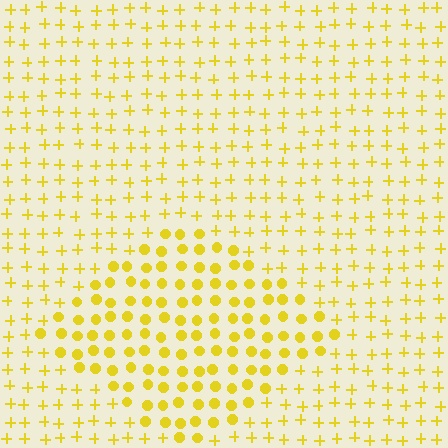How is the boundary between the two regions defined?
The boundary is defined by a change in element shape: circles inside vs. plus signs outside. All elements share the same color and spacing.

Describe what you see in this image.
The image is filled with small yellow elements arranged in a uniform grid. A diamond-shaped region contains circles, while the surrounding area contains plus signs. The boundary is defined purely by the change in element shape.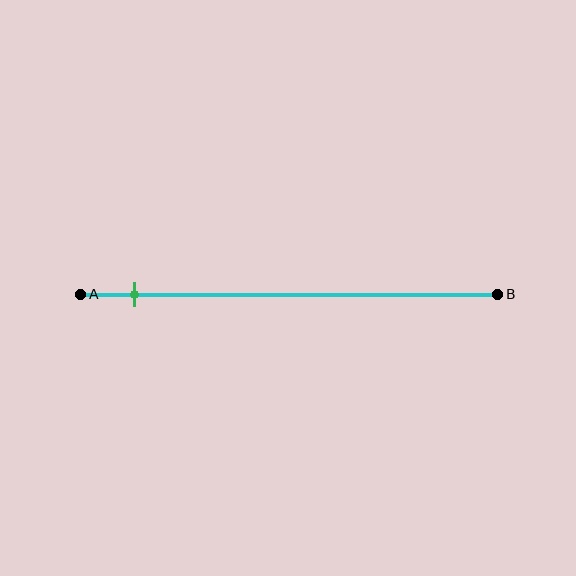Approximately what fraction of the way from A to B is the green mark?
The green mark is approximately 15% of the way from A to B.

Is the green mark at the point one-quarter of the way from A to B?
No, the mark is at about 15% from A, not at the 25% one-quarter point.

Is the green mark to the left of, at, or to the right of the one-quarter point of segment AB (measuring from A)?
The green mark is to the left of the one-quarter point of segment AB.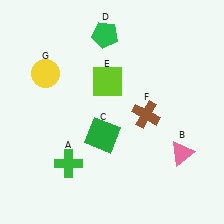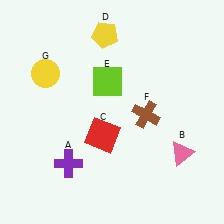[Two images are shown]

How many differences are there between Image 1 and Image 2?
There are 3 differences between the two images.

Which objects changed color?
A changed from green to purple. C changed from green to red. D changed from green to yellow.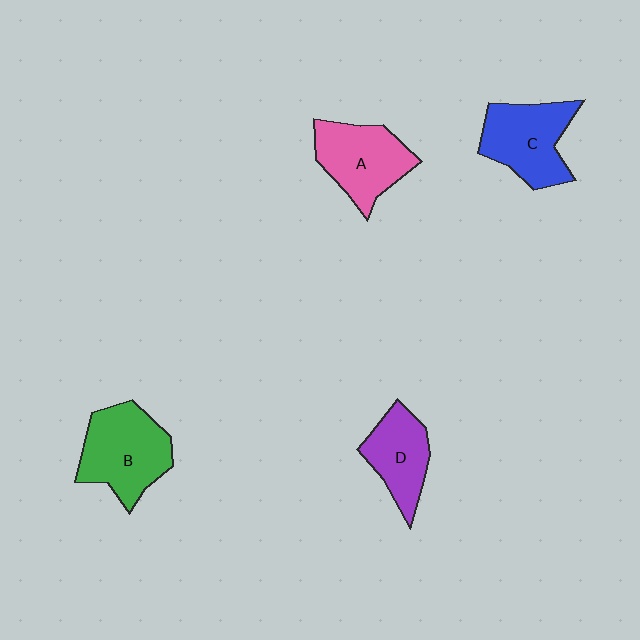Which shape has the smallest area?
Shape D (purple).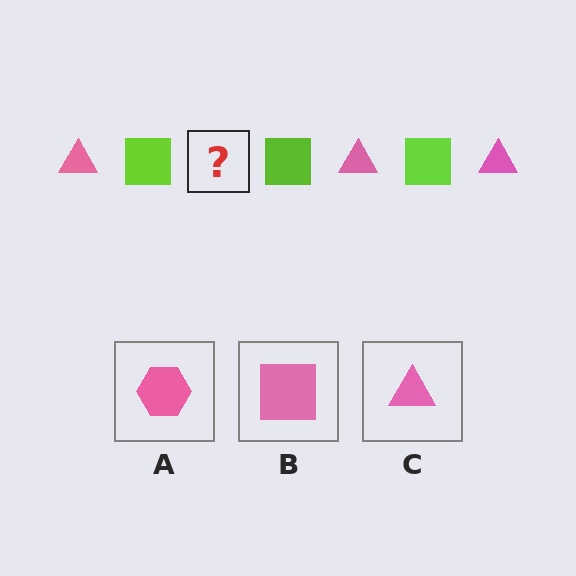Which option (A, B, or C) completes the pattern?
C.